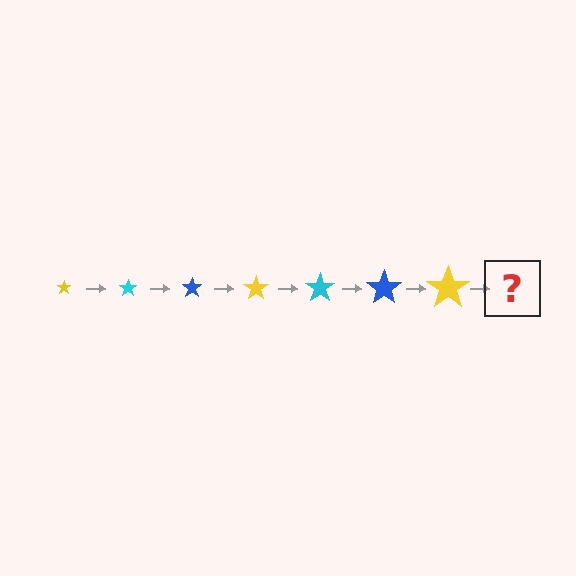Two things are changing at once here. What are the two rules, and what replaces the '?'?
The two rules are that the star grows larger each step and the color cycles through yellow, cyan, and blue. The '?' should be a cyan star, larger than the previous one.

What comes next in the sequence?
The next element should be a cyan star, larger than the previous one.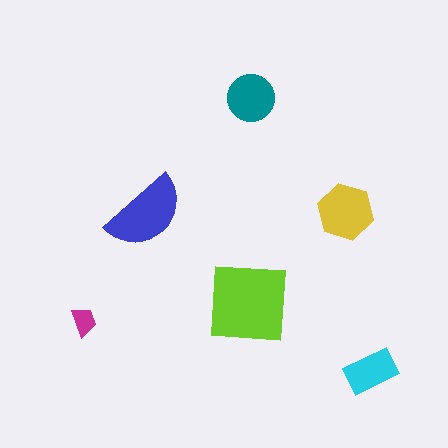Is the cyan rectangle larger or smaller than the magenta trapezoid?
Larger.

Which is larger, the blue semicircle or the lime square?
The lime square.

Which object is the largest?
The lime square.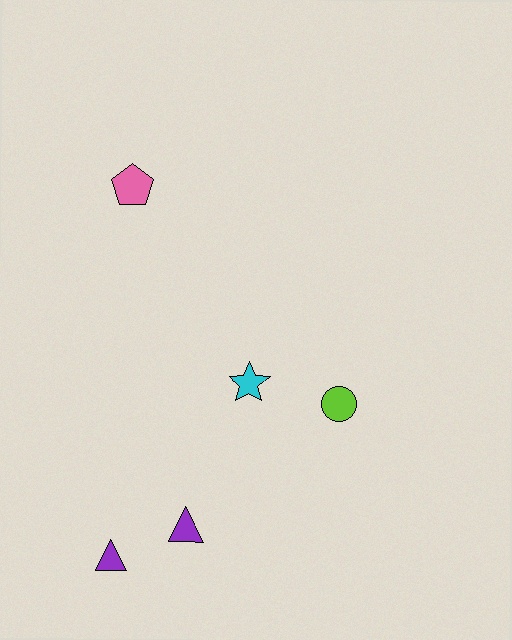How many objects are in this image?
There are 5 objects.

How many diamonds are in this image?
There are no diamonds.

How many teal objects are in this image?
There are no teal objects.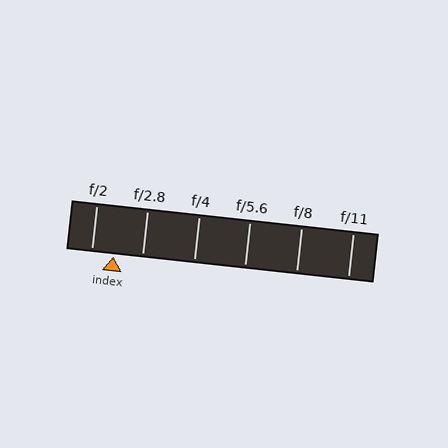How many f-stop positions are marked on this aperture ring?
There are 6 f-stop positions marked.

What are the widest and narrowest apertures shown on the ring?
The widest aperture shown is f/2 and the narrowest is f/11.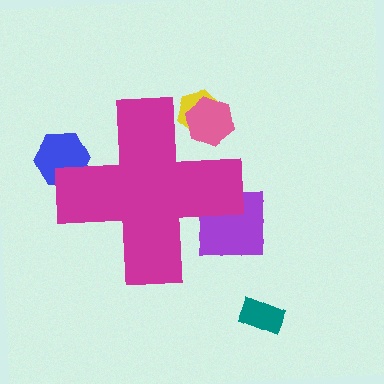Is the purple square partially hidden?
Yes, the purple square is partially hidden behind the magenta cross.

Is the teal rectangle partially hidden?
No, the teal rectangle is fully visible.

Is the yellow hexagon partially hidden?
Yes, the yellow hexagon is partially hidden behind the magenta cross.